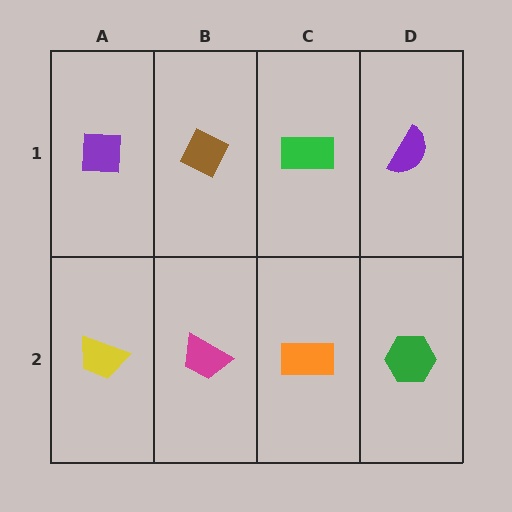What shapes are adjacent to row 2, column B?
A brown diamond (row 1, column B), a yellow trapezoid (row 2, column A), an orange rectangle (row 2, column C).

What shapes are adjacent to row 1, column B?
A magenta trapezoid (row 2, column B), a purple square (row 1, column A), a green rectangle (row 1, column C).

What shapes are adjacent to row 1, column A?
A yellow trapezoid (row 2, column A), a brown diamond (row 1, column B).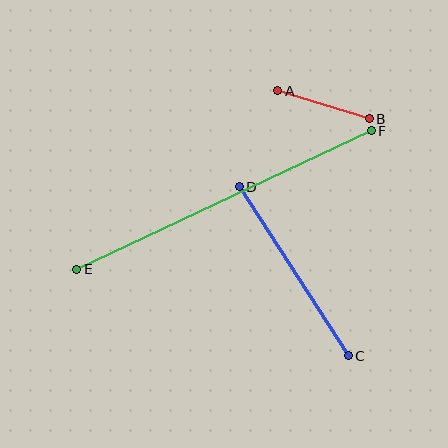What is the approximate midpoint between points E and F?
The midpoint is at approximately (224, 200) pixels.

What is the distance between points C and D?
The distance is approximately 201 pixels.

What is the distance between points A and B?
The distance is approximately 96 pixels.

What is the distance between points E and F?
The distance is approximately 326 pixels.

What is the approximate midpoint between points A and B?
The midpoint is at approximately (324, 105) pixels.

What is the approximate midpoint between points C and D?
The midpoint is at approximately (294, 272) pixels.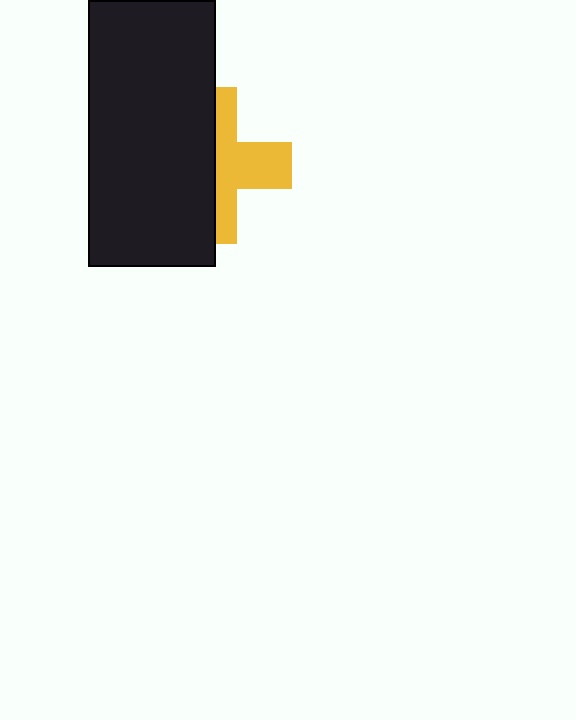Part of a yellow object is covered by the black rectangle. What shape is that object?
It is a cross.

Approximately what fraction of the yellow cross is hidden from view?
Roughly 52% of the yellow cross is hidden behind the black rectangle.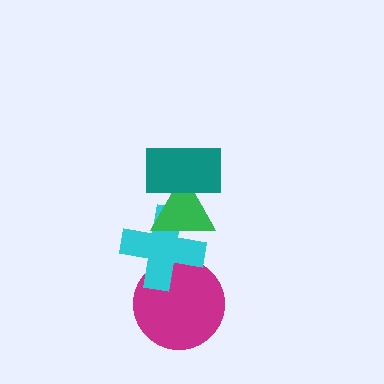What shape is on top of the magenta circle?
The cyan cross is on top of the magenta circle.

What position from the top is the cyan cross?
The cyan cross is 3rd from the top.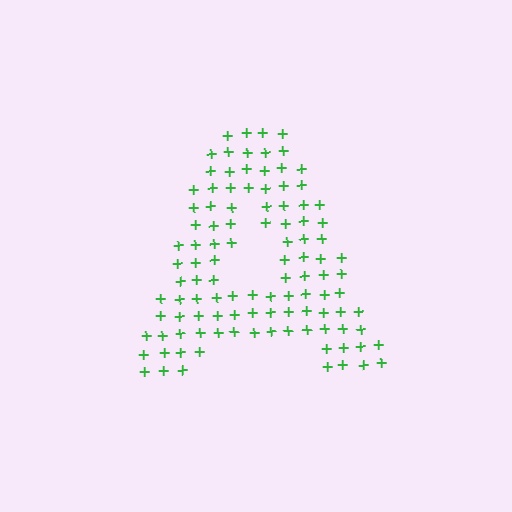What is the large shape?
The large shape is the letter A.